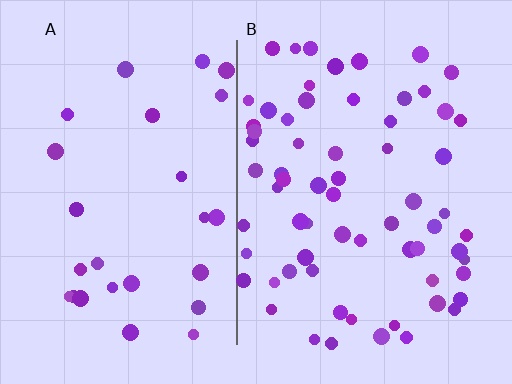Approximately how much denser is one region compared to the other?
Approximately 2.5× — region B over region A.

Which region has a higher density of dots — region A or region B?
B (the right).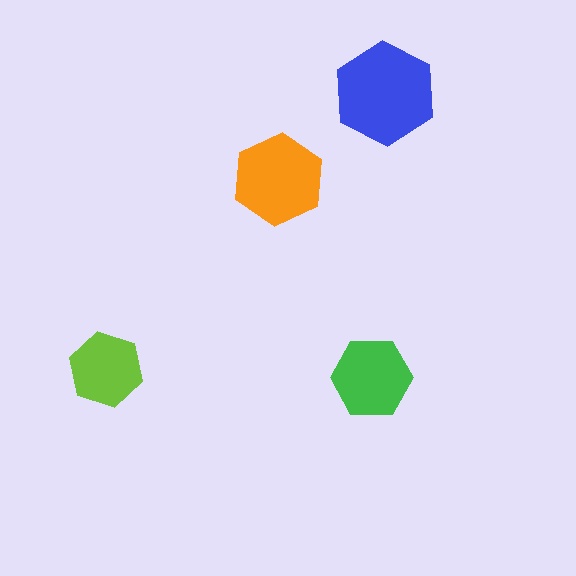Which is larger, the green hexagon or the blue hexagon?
The blue one.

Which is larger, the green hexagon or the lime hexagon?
The green one.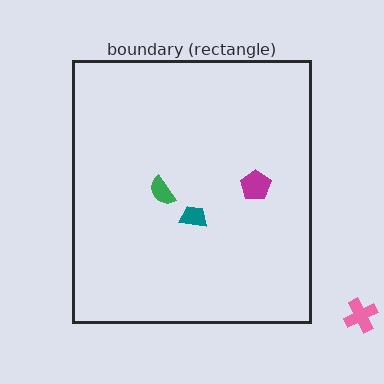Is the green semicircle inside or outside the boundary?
Inside.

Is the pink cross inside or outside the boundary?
Outside.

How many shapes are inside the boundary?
3 inside, 1 outside.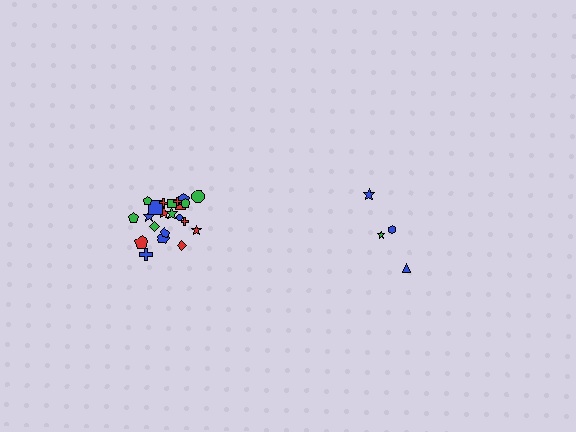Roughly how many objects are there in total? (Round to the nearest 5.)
Roughly 25 objects in total.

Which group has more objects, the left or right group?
The left group.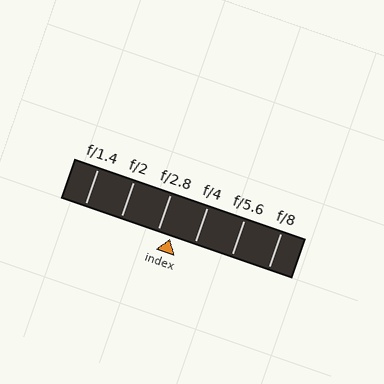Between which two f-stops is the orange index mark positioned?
The index mark is between f/2.8 and f/4.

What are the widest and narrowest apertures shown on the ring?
The widest aperture shown is f/1.4 and the narrowest is f/8.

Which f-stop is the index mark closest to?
The index mark is closest to f/2.8.